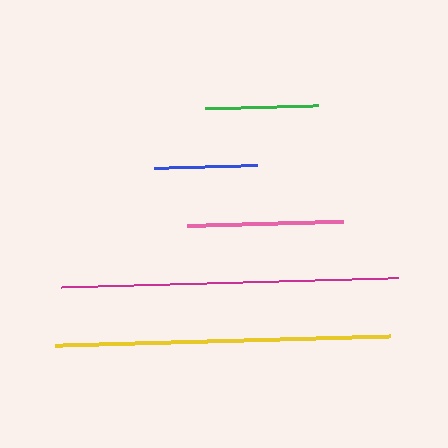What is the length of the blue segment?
The blue segment is approximately 103 pixels long.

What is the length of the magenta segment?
The magenta segment is approximately 337 pixels long.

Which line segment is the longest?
The magenta line is the longest at approximately 337 pixels.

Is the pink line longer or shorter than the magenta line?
The magenta line is longer than the pink line.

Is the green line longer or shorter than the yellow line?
The yellow line is longer than the green line.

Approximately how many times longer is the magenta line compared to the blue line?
The magenta line is approximately 3.3 times the length of the blue line.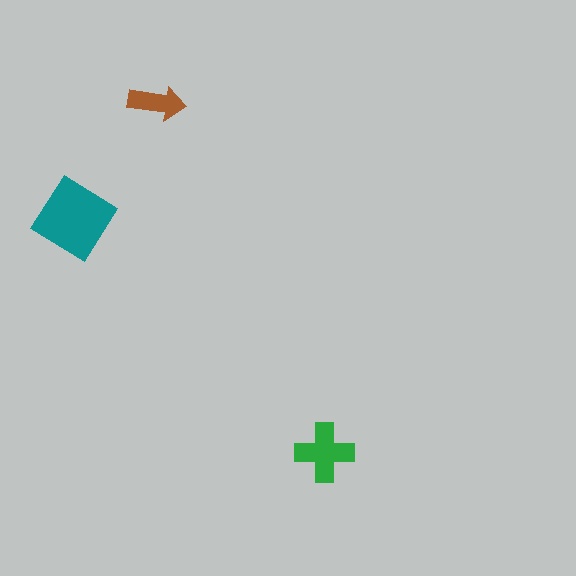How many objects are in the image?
There are 3 objects in the image.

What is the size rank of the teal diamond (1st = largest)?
1st.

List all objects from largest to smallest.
The teal diamond, the green cross, the brown arrow.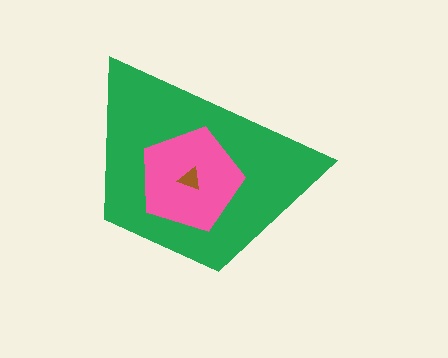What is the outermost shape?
The green trapezoid.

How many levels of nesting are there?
3.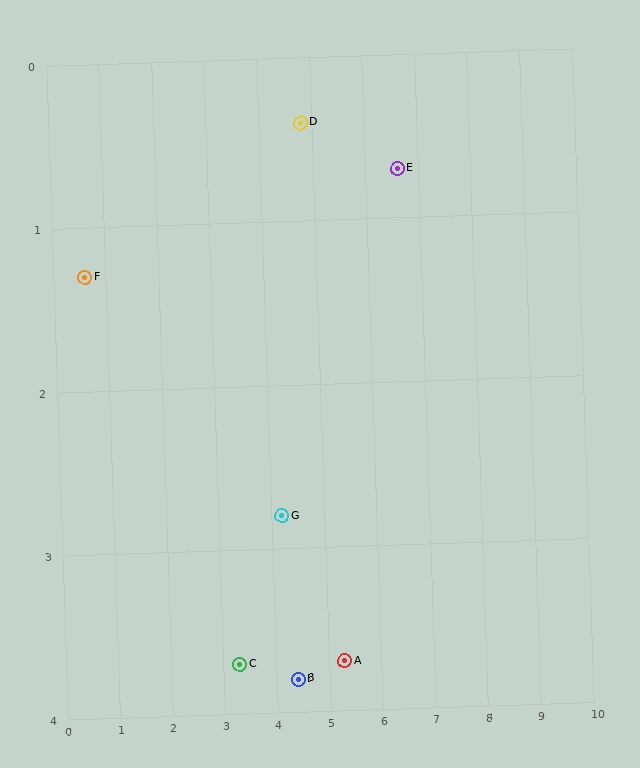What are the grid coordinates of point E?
Point E is at approximately (6.6, 0.7).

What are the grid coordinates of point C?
Point C is at approximately (3.3, 3.7).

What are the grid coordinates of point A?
Point A is at approximately (5.3, 3.7).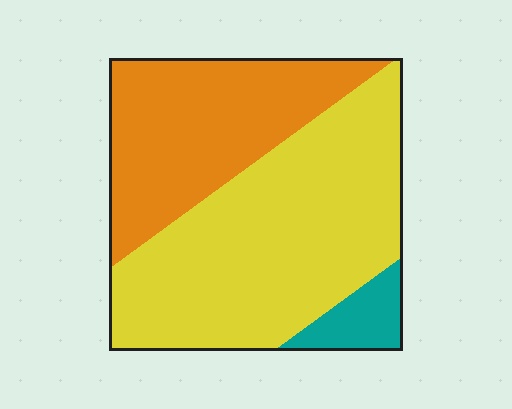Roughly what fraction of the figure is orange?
Orange covers roughly 35% of the figure.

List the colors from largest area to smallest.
From largest to smallest: yellow, orange, teal.